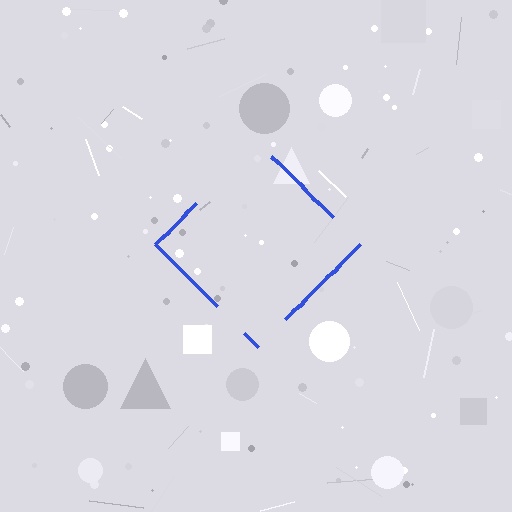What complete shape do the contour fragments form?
The contour fragments form a diamond.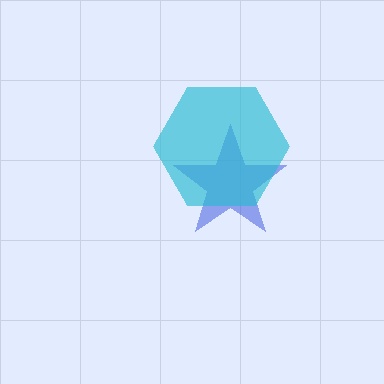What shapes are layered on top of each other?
The layered shapes are: a blue star, a cyan hexagon.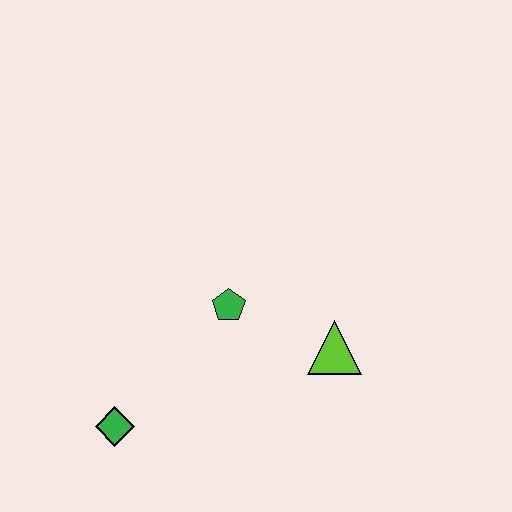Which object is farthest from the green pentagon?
The green diamond is farthest from the green pentagon.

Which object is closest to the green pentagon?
The lime triangle is closest to the green pentagon.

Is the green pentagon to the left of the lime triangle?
Yes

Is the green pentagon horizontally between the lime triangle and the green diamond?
Yes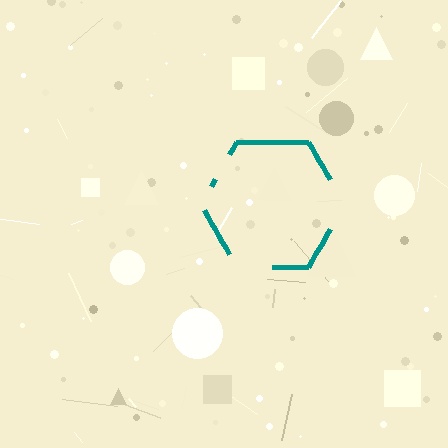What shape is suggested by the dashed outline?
The dashed outline suggests a hexagon.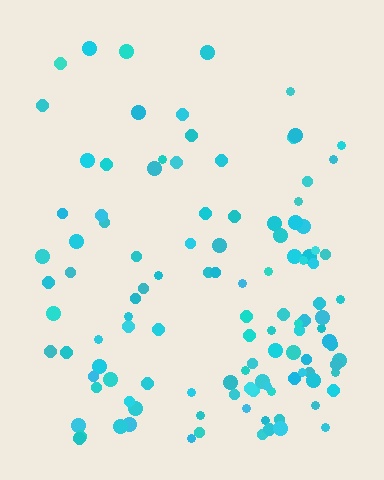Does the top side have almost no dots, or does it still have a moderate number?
Still a moderate number, just noticeably fewer than the bottom.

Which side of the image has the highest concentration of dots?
The bottom.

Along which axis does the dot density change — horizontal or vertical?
Vertical.